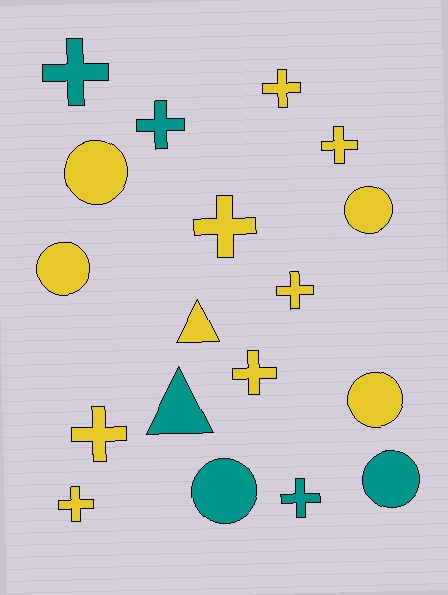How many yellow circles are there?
There are 4 yellow circles.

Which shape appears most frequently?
Cross, with 10 objects.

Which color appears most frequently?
Yellow, with 12 objects.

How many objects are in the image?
There are 18 objects.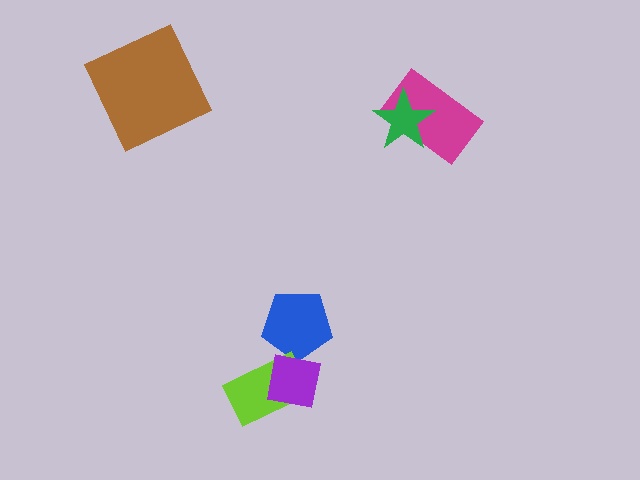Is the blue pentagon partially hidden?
Yes, it is partially covered by another shape.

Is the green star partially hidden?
No, no other shape covers it.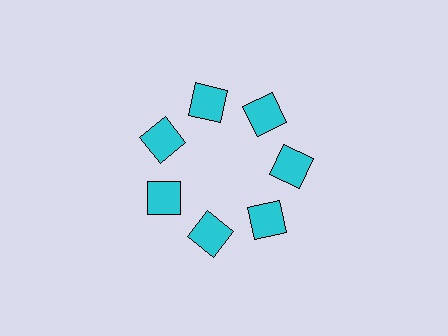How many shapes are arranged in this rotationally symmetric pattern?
There are 7 shapes, arranged in 7 groups of 1.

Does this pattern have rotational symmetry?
Yes, this pattern has 7-fold rotational symmetry. It looks the same after rotating 51 degrees around the center.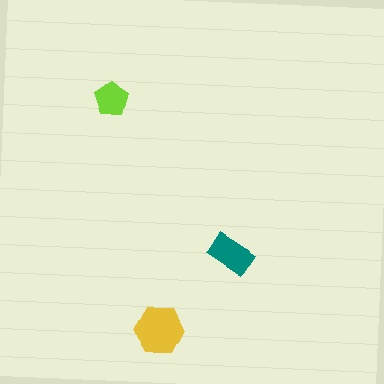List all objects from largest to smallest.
The yellow hexagon, the teal rectangle, the lime pentagon.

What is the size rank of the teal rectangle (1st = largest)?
2nd.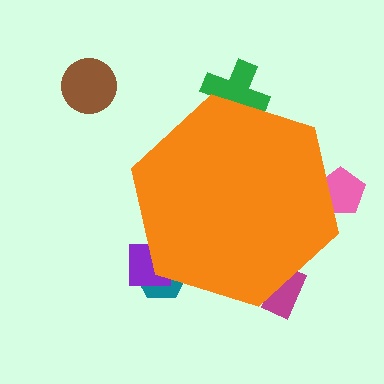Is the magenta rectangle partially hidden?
Yes, the magenta rectangle is partially hidden behind the orange hexagon.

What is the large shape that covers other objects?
An orange hexagon.